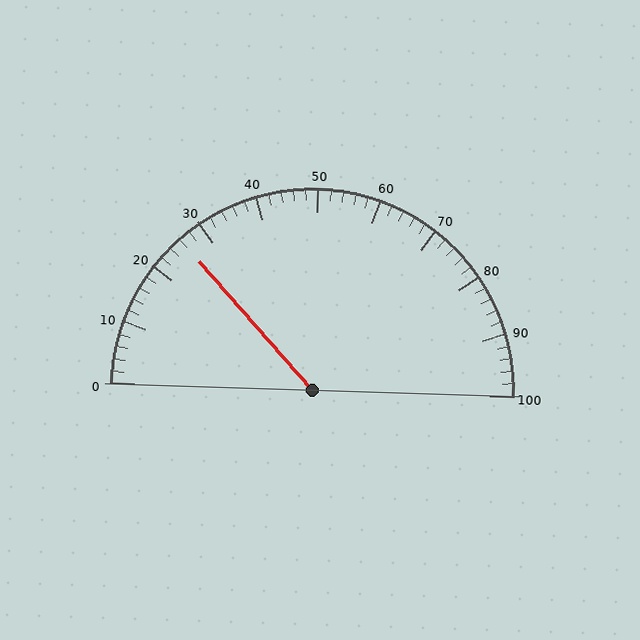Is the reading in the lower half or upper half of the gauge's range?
The reading is in the lower half of the range (0 to 100).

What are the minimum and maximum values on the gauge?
The gauge ranges from 0 to 100.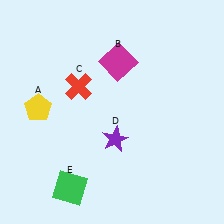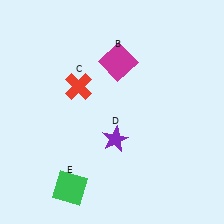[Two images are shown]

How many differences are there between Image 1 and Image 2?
There is 1 difference between the two images.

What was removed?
The yellow pentagon (A) was removed in Image 2.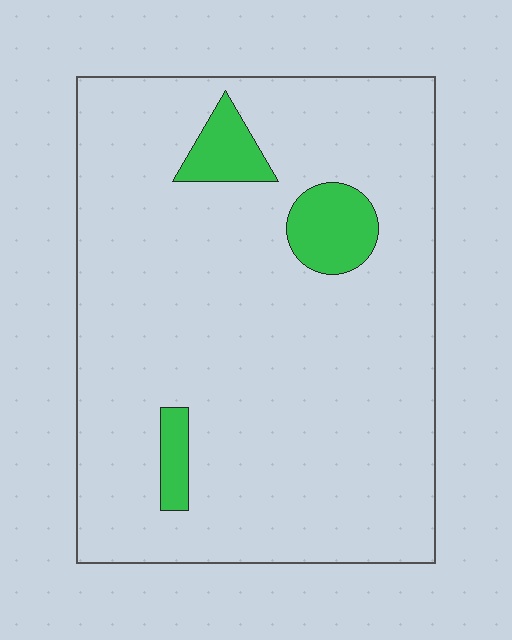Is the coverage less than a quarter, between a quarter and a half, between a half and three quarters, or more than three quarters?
Less than a quarter.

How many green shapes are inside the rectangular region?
3.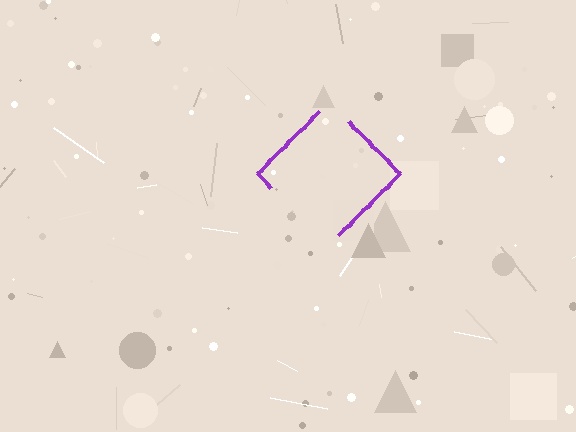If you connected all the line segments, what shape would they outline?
They would outline a diamond.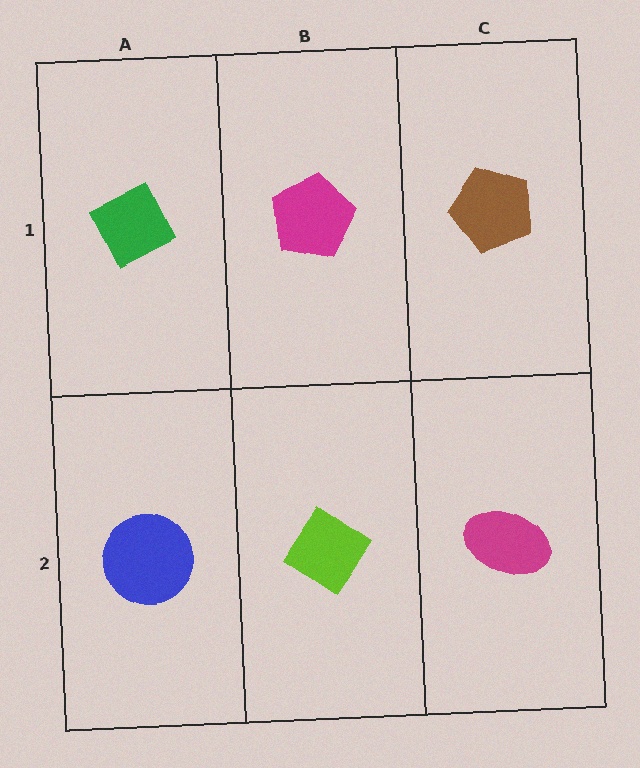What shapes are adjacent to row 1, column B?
A lime diamond (row 2, column B), a green diamond (row 1, column A), a brown pentagon (row 1, column C).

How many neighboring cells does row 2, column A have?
2.